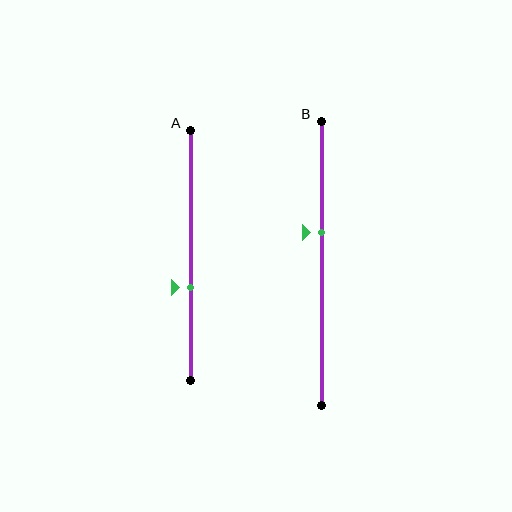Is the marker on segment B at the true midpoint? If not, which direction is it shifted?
No, the marker on segment B is shifted upward by about 11% of the segment length.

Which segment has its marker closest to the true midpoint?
Segment B has its marker closest to the true midpoint.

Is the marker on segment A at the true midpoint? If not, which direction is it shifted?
No, the marker on segment A is shifted downward by about 13% of the segment length.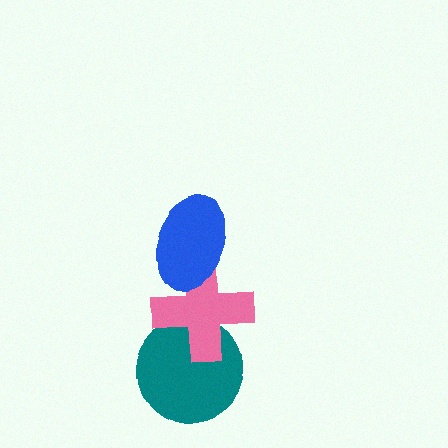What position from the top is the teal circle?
The teal circle is 3rd from the top.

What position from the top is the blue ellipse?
The blue ellipse is 1st from the top.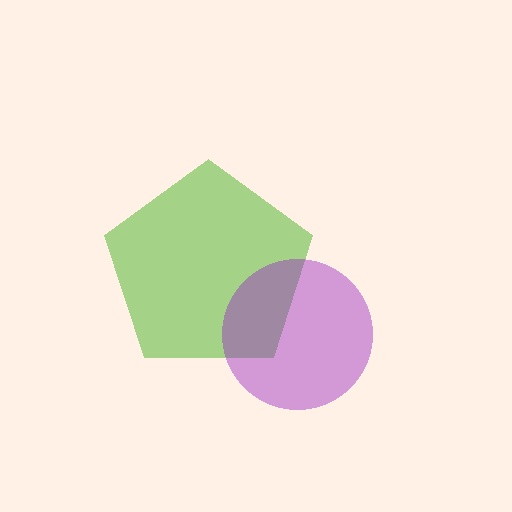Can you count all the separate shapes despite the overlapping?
Yes, there are 2 separate shapes.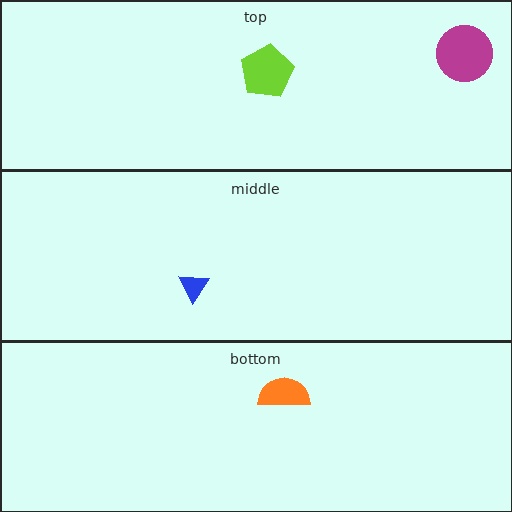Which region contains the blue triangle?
The middle region.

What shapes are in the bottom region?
The orange semicircle.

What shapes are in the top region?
The lime pentagon, the magenta circle.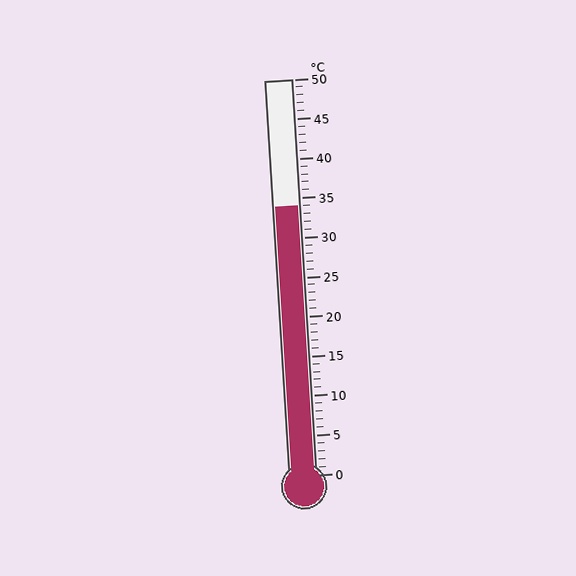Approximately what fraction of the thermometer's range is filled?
The thermometer is filled to approximately 70% of its range.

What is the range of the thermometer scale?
The thermometer scale ranges from 0°C to 50°C.